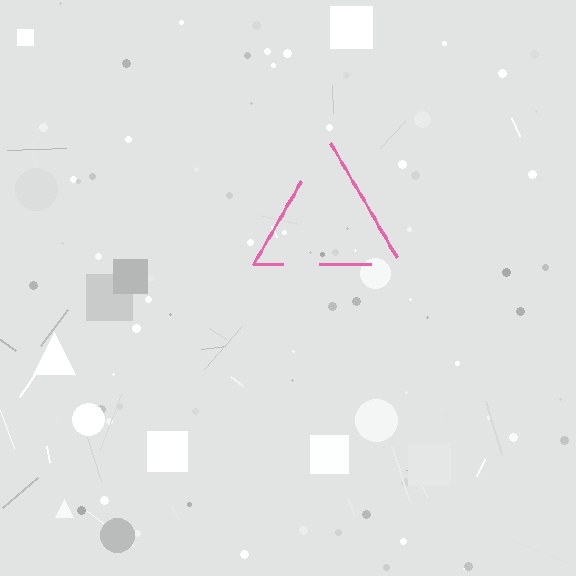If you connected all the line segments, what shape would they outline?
They would outline a triangle.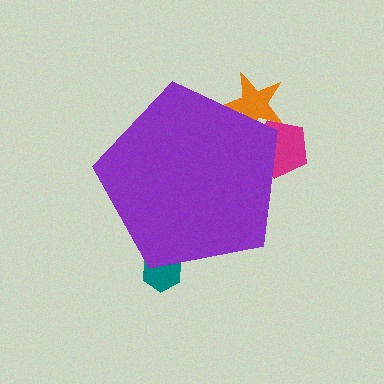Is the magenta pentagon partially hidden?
Yes, the magenta pentagon is partially hidden behind the purple pentagon.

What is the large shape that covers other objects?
A purple pentagon.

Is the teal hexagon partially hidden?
Yes, the teal hexagon is partially hidden behind the purple pentagon.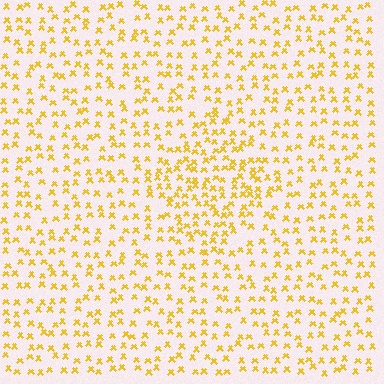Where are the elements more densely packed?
The elements are more densely packed inside the diamond boundary.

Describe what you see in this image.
The image contains small yellow elements arranged at two different densities. A diamond-shaped region is visible where the elements are more densely packed than the surrounding area.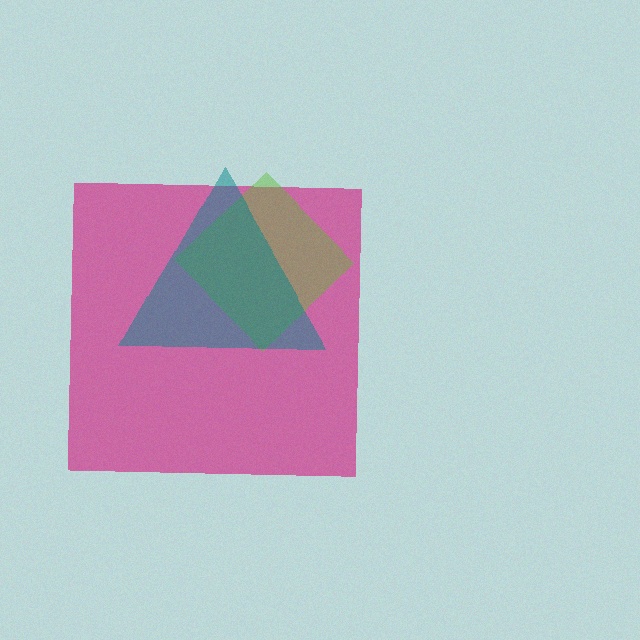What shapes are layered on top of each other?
The layered shapes are: a magenta square, a lime diamond, a teal triangle.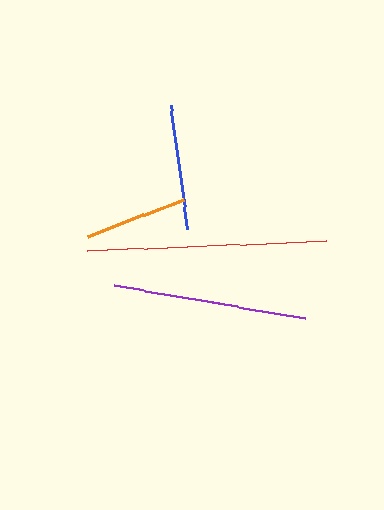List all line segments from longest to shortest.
From longest to shortest: red, purple, blue, orange.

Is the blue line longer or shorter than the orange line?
The blue line is longer than the orange line.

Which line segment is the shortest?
The orange line is the shortest at approximately 102 pixels.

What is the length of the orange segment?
The orange segment is approximately 102 pixels long.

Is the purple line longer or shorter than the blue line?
The purple line is longer than the blue line.